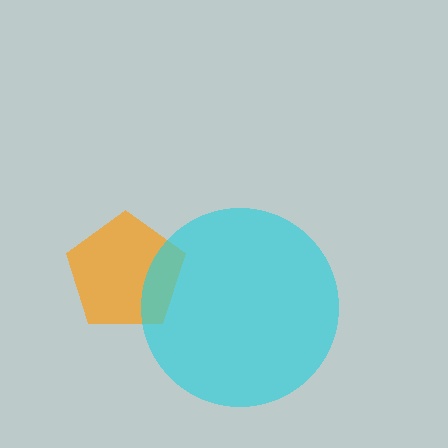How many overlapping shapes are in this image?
There are 2 overlapping shapes in the image.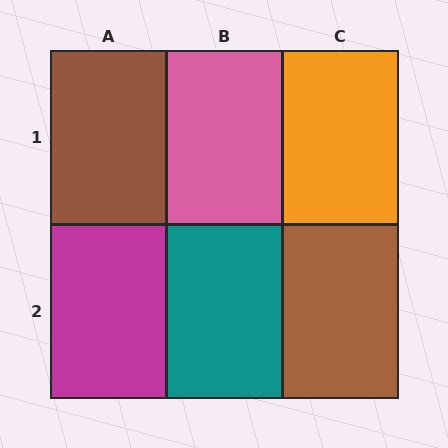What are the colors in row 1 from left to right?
Brown, pink, orange.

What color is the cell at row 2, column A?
Magenta.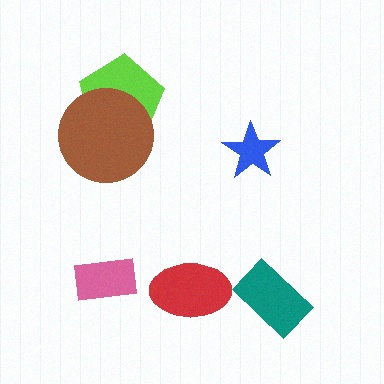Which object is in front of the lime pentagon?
The brown circle is in front of the lime pentagon.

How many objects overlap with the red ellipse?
0 objects overlap with the red ellipse.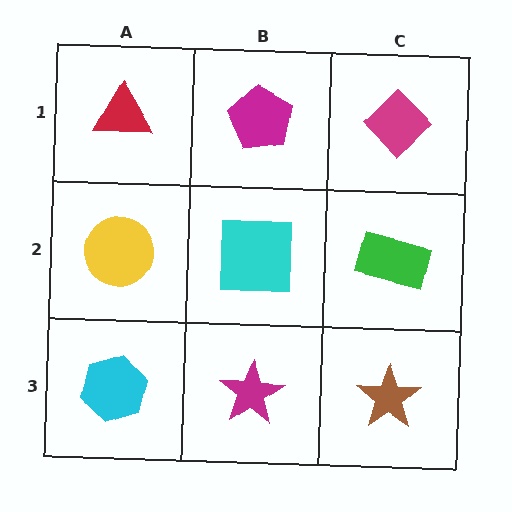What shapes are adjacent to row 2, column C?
A magenta diamond (row 1, column C), a brown star (row 3, column C), a cyan square (row 2, column B).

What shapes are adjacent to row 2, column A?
A red triangle (row 1, column A), a cyan hexagon (row 3, column A), a cyan square (row 2, column B).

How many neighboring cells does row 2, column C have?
3.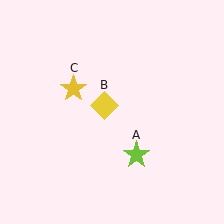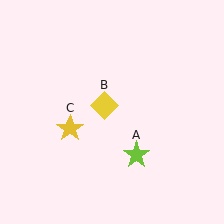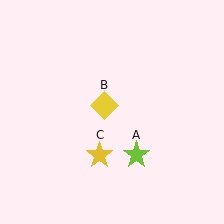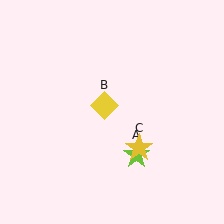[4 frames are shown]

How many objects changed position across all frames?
1 object changed position: yellow star (object C).